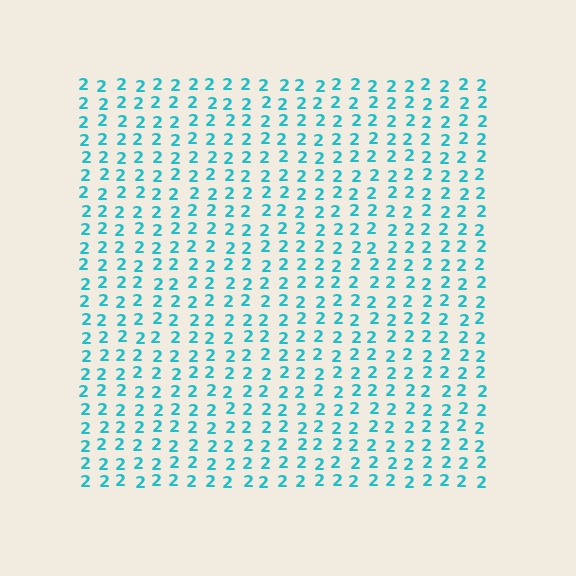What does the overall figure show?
The overall figure shows a square.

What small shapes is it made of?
It is made of small digit 2's.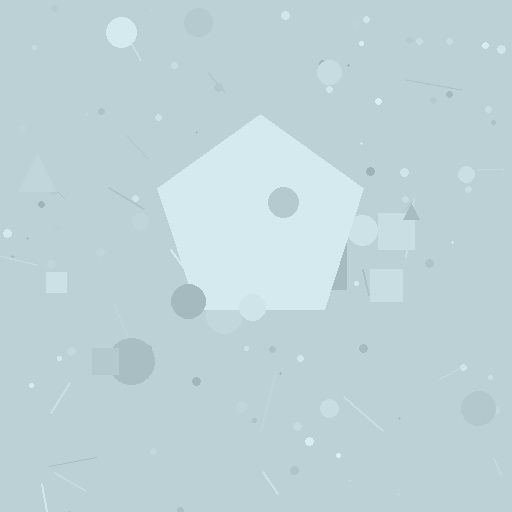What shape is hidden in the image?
A pentagon is hidden in the image.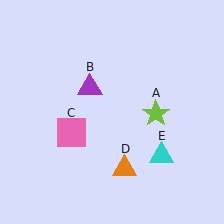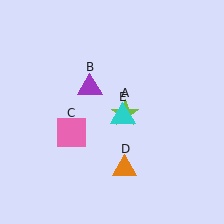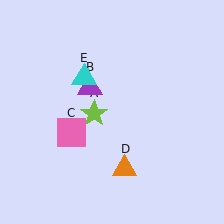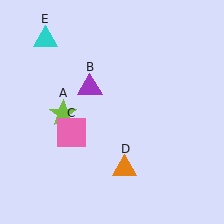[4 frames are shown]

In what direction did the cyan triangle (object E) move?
The cyan triangle (object E) moved up and to the left.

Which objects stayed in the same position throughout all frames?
Purple triangle (object B) and pink square (object C) and orange triangle (object D) remained stationary.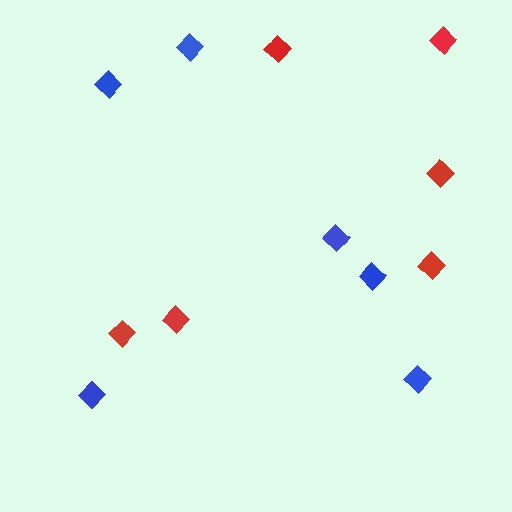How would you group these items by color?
There are 2 groups: one group of red diamonds (6) and one group of blue diamonds (6).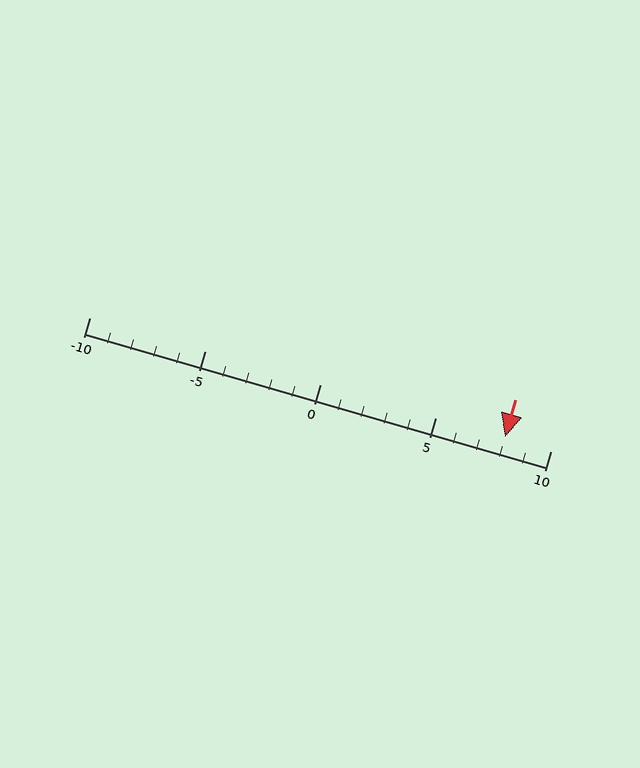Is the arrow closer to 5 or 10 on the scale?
The arrow is closer to 10.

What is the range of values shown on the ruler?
The ruler shows values from -10 to 10.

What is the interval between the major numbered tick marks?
The major tick marks are spaced 5 units apart.